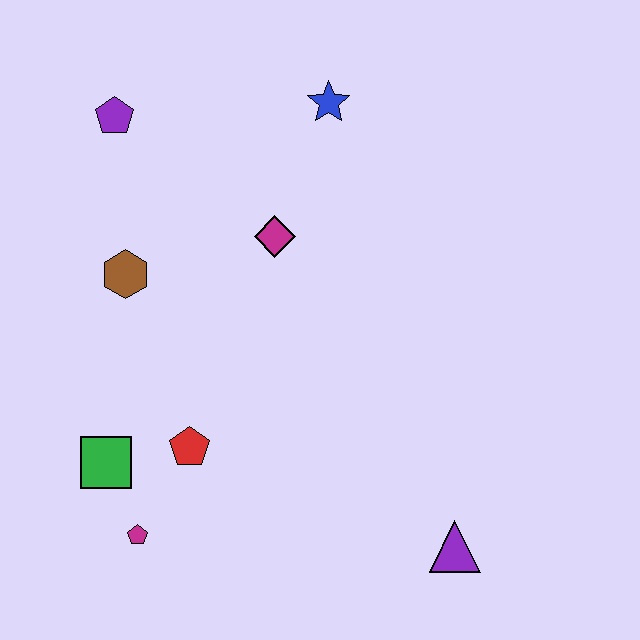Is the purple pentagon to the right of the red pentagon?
No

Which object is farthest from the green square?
The blue star is farthest from the green square.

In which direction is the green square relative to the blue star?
The green square is below the blue star.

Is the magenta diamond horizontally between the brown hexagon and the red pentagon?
No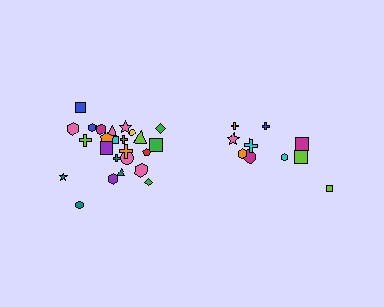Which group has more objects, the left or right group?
The left group.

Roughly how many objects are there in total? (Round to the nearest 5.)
Roughly 35 objects in total.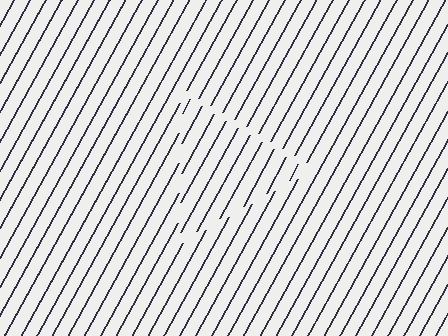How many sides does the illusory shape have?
3 sides — the line-ends trace a triangle.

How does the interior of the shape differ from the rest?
The interior of the shape contains the same grating, shifted by half a period — the contour is defined by the phase discontinuity where line-ends from the inner and outer gratings abut.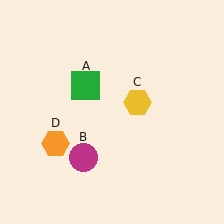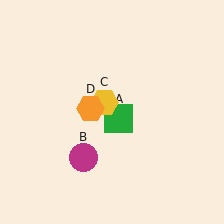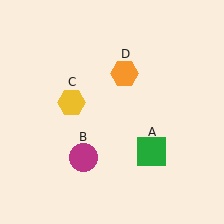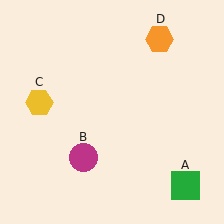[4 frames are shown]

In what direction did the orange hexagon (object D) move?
The orange hexagon (object D) moved up and to the right.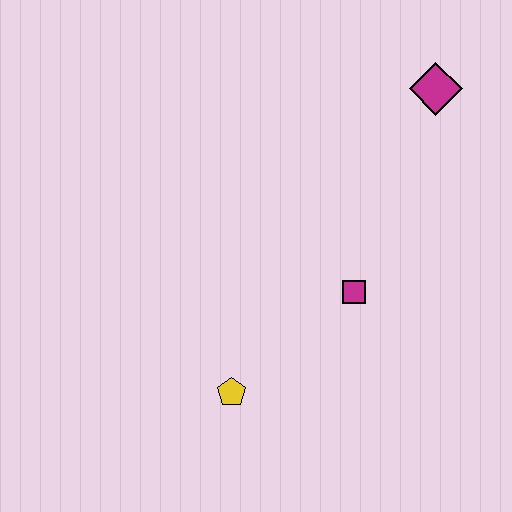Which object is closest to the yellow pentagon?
The magenta square is closest to the yellow pentagon.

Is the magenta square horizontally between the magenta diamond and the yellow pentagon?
Yes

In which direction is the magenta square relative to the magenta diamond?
The magenta square is below the magenta diamond.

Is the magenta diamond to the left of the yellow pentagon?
No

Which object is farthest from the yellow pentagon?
The magenta diamond is farthest from the yellow pentagon.